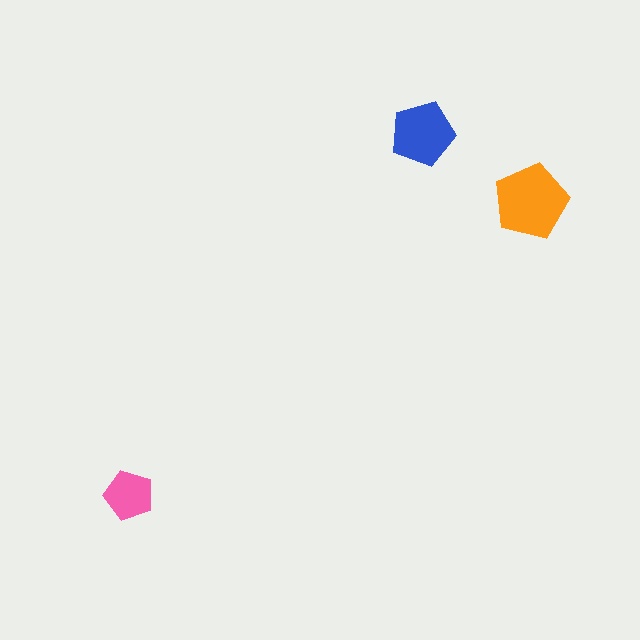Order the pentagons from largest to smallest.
the orange one, the blue one, the pink one.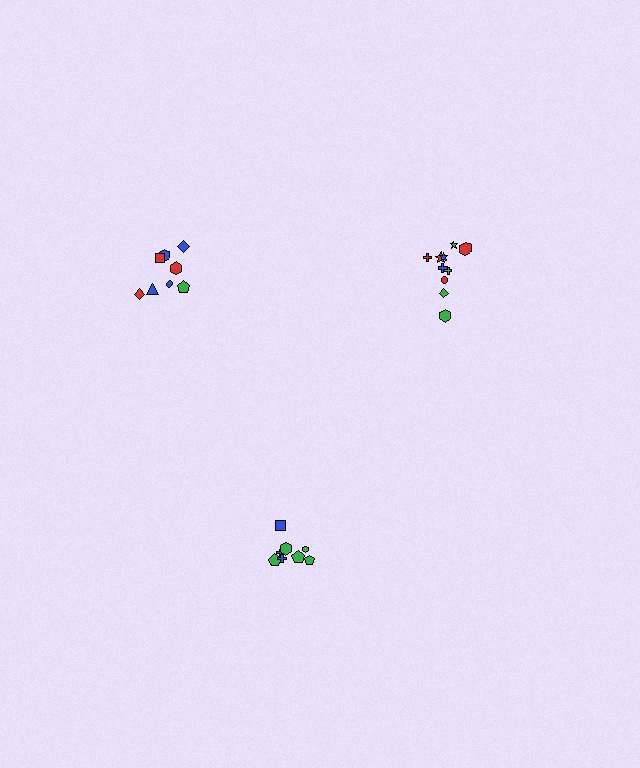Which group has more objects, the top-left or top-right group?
The top-right group.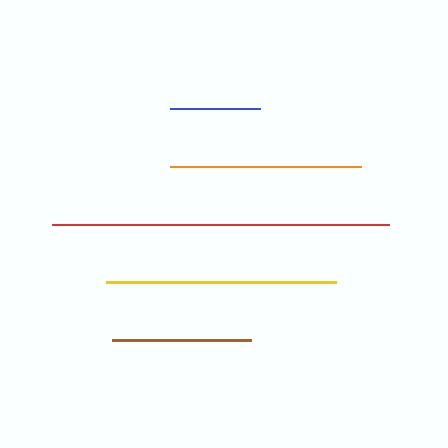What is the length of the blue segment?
The blue segment is approximately 91 pixels long.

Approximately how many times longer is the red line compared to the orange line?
The red line is approximately 1.8 times the length of the orange line.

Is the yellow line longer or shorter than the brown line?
The yellow line is longer than the brown line.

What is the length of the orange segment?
The orange segment is approximately 191 pixels long.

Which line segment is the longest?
The red line is the longest at approximately 336 pixels.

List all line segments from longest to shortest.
From longest to shortest: red, yellow, orange, brown, blue.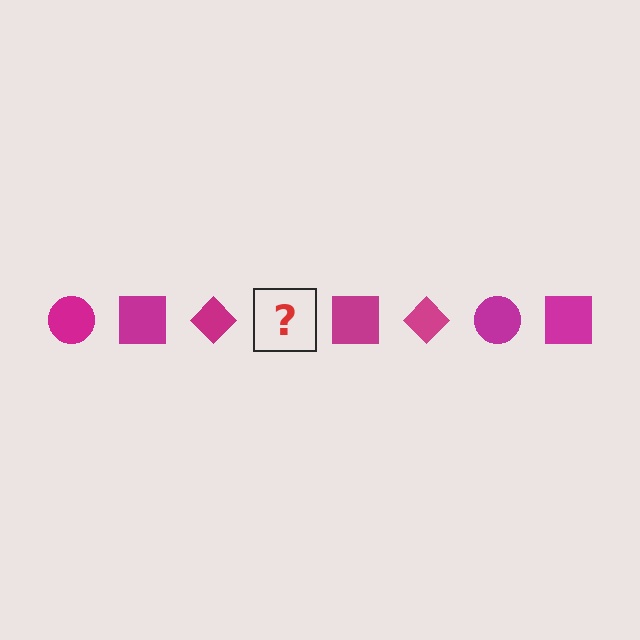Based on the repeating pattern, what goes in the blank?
The blank should be a magenta circle.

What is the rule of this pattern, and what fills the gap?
The rule is that the pattern cycles through circle, square, diamond shapes in magenta. The gap should be filled with a magenta circle.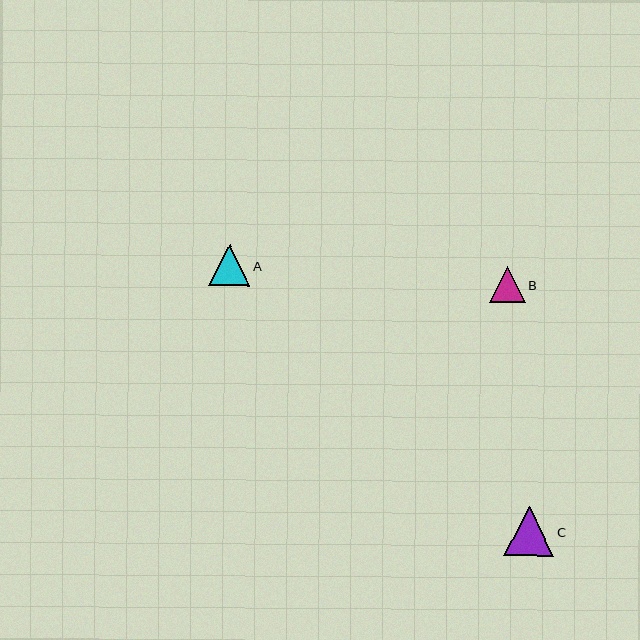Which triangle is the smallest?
Triangle B is the smallest with a size of approximately 36 pixels.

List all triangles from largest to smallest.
From largest to smallest: C, A, B.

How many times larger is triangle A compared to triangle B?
Triangle A is approximately 1.1 times the size of triangle B.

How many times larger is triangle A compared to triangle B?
Triangle A is approximately 1.1 times the size of triangle B.